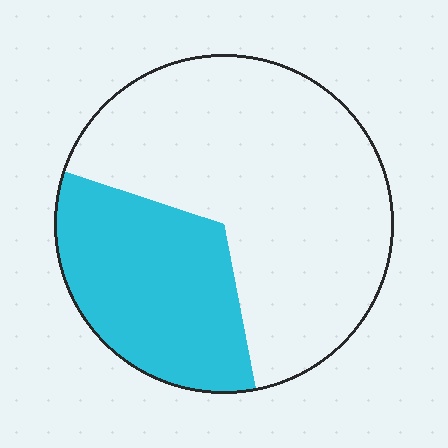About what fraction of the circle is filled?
About one third (1/3).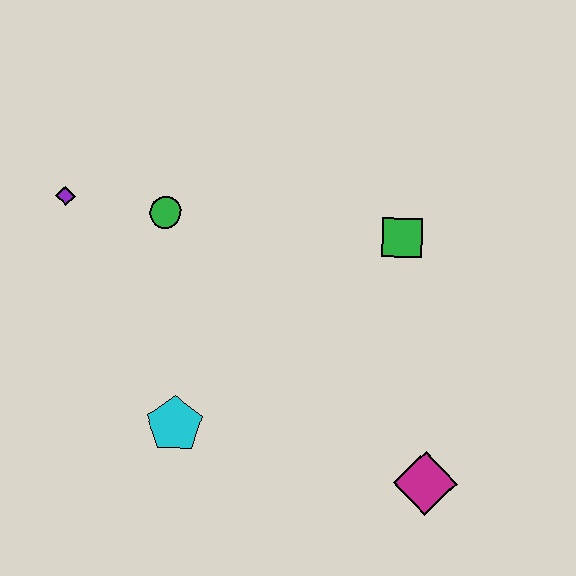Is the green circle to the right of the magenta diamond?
No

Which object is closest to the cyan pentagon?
The green circle is closest to the cyan pentagon.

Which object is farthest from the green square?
The purple diamond is farthest from the green square.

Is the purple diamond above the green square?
Yes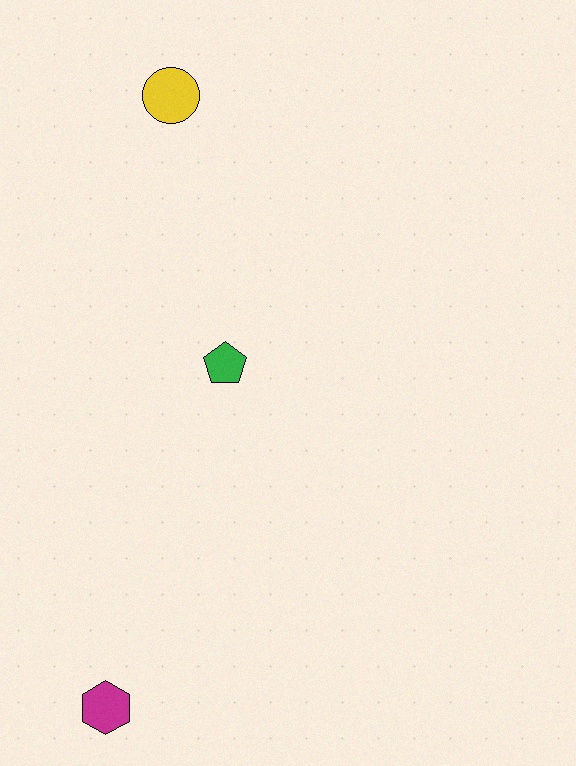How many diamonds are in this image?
There are no diamonds.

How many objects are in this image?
There are 3 objects.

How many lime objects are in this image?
There are no lime objects.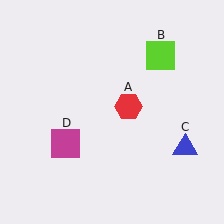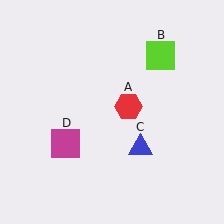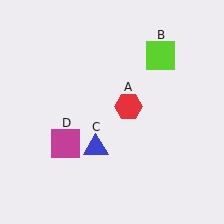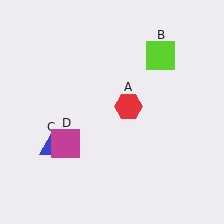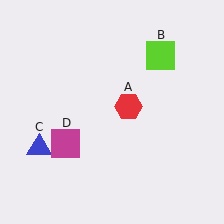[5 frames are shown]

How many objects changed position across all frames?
1 object changed position: blue triangle (object C).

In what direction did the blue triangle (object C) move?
The blue triangle (object C) moved left.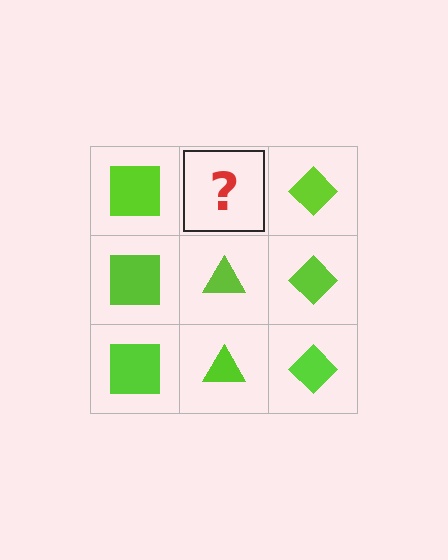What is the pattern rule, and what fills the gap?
The rule is that each column has a consistent shape. The gap should be filled with a lime triangle.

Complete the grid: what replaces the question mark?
The question mark should be replaced with a lime triangle.